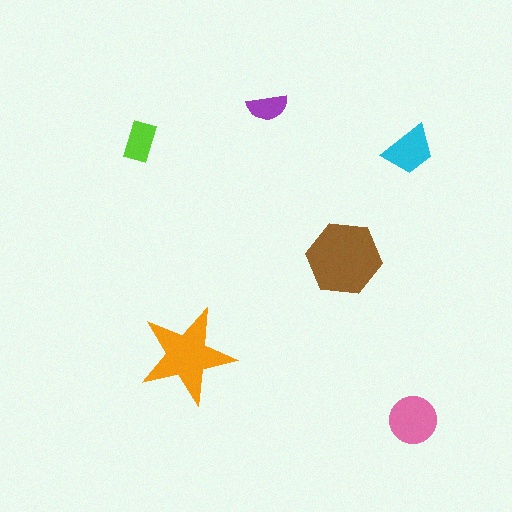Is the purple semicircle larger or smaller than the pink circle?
Smaller.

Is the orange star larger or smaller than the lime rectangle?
Larger.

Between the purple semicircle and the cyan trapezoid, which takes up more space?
The cyan trapezoid.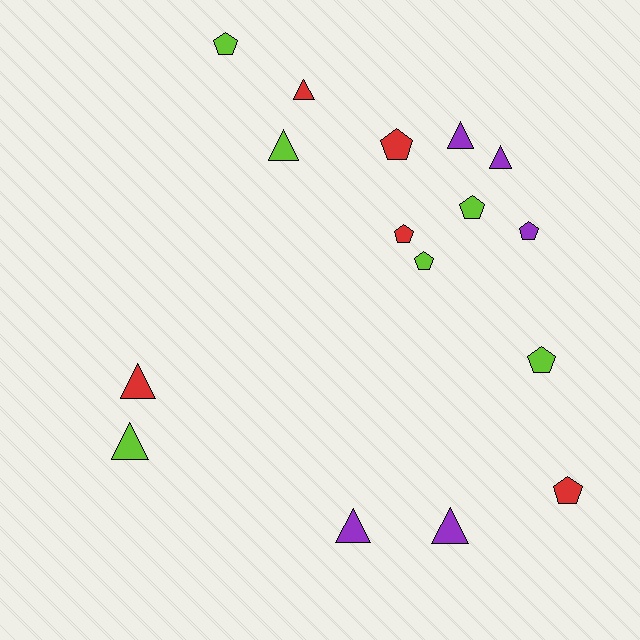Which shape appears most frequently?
Pentagon, with 8 objects.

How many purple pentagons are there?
There is 1 purple pentagon.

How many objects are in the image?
There are 16 objects.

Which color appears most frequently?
Lime, with 6 objects.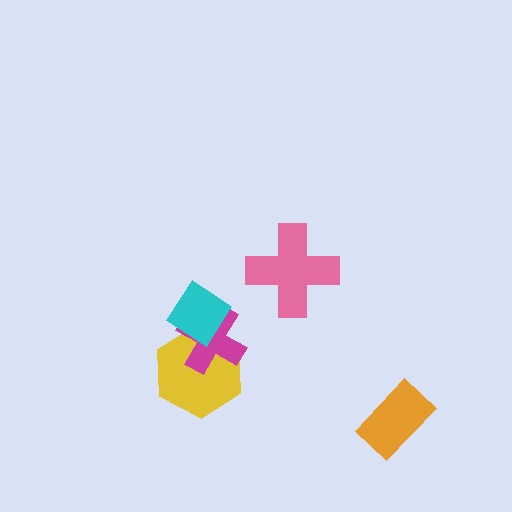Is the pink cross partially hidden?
No, no other shape covers it.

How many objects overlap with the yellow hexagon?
2 objects overlap with the yellow hexagon.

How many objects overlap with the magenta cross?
2 objects overlap with the magenta cross.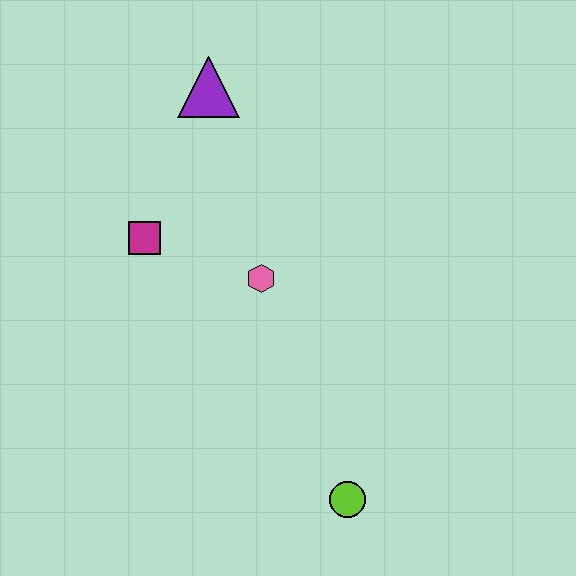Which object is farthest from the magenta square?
The lime circle is farthest from the magenta square.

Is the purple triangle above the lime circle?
Yes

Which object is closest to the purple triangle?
The magenta square is closest to the purple triangle.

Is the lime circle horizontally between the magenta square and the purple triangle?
No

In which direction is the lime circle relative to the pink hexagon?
The lime circle is below the pink hexagon.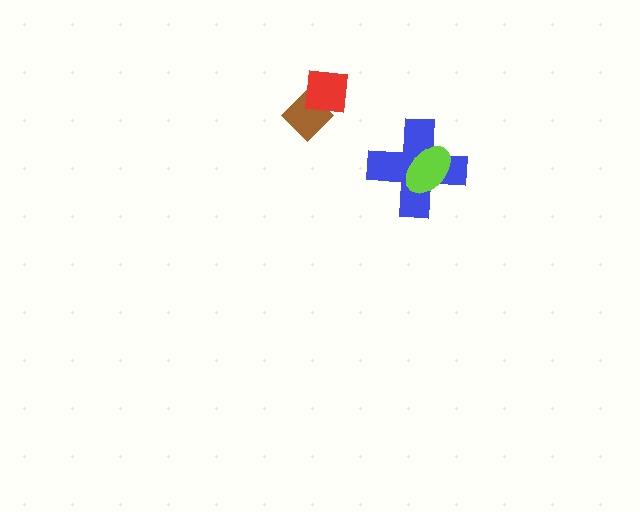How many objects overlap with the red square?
1 object overlaps with the red square.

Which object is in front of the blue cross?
The lime ellipse is in front of the blue cross.